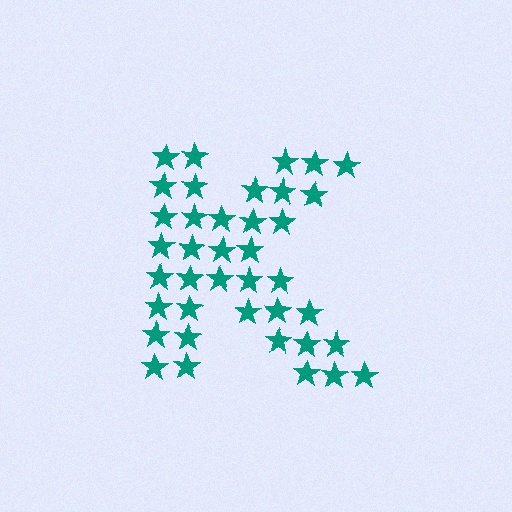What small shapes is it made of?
It is made of small stars.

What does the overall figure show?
The overall figure shows the letter K.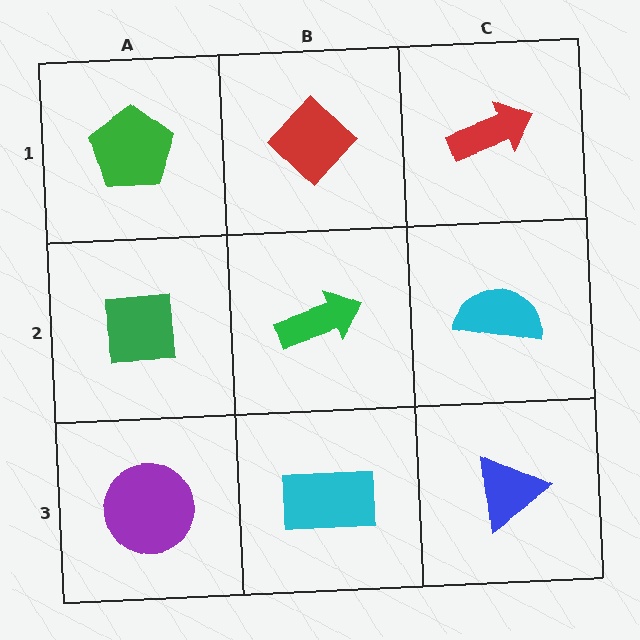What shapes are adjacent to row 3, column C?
A cyan semicircle (row 2, column C), a cyan rectangle (row 3, column B).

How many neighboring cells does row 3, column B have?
3.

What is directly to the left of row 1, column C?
A red diamond.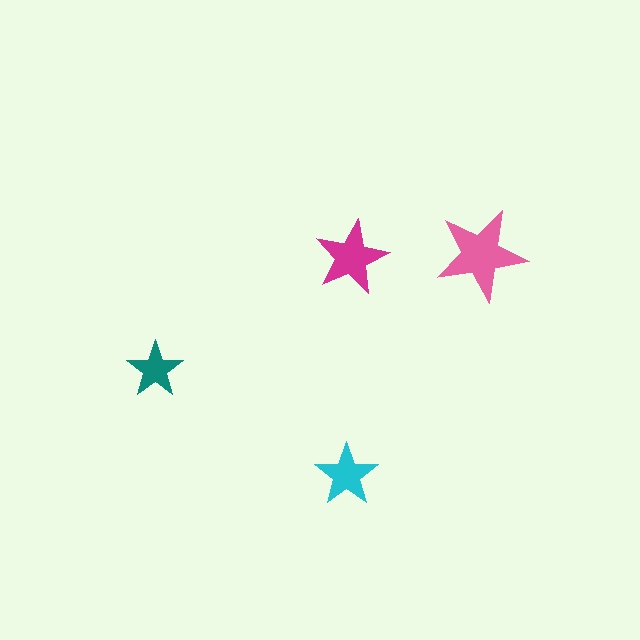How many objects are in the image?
There are 4 objects in the image.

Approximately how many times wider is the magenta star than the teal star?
About 1.5 times wider.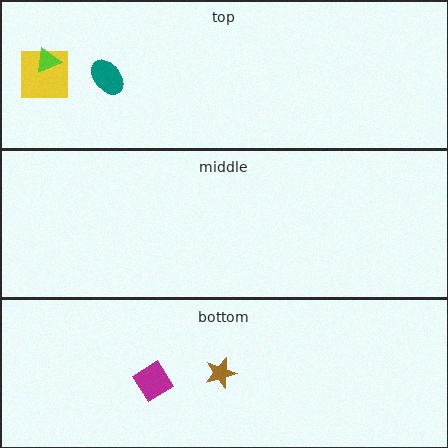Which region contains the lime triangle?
The top region.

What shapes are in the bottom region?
The brown star, the magenta diamond.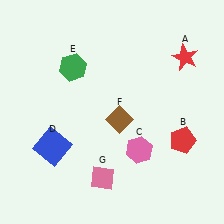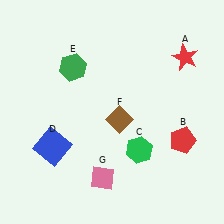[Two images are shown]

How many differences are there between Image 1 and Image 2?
There is 1 difference between the two images.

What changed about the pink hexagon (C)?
In Image 1, C is pink. In Image 2, it changed to green.